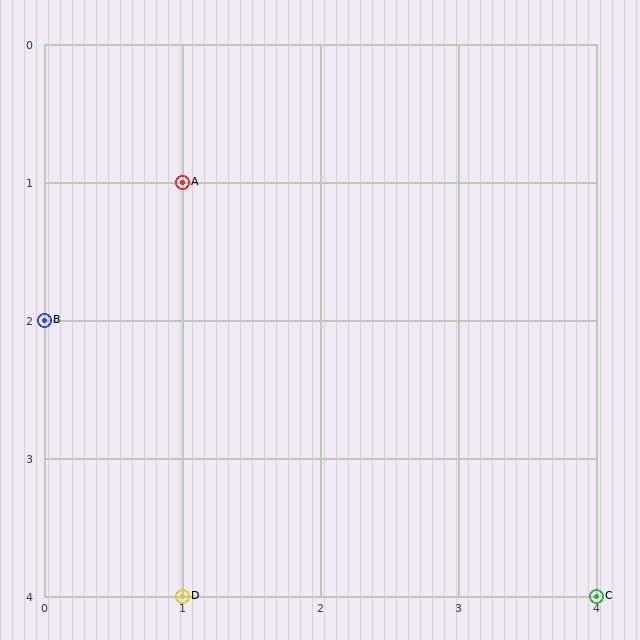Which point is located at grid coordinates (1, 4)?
Point D is at (1, 4).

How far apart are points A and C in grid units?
Points A and C are 3 columns and 3 rows apart (about 4.2 grid units diagonally).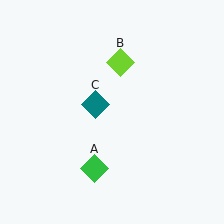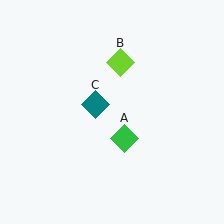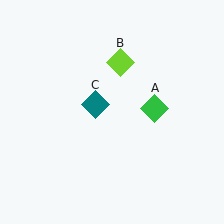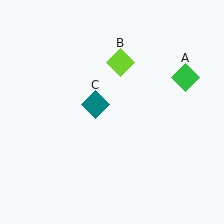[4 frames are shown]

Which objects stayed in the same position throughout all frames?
Lime diamond (object B) and teal diamond (object C) remained stationary.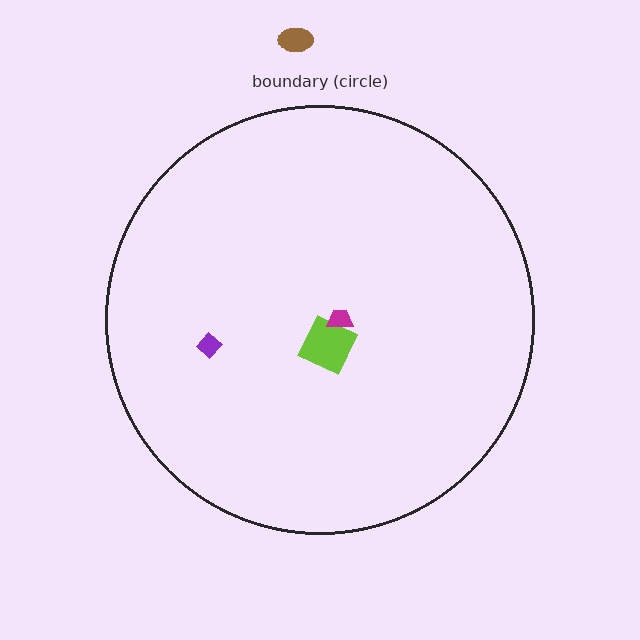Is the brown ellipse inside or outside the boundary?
Outside.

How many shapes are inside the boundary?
3 inside, 1 outside.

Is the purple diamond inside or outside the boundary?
Inside.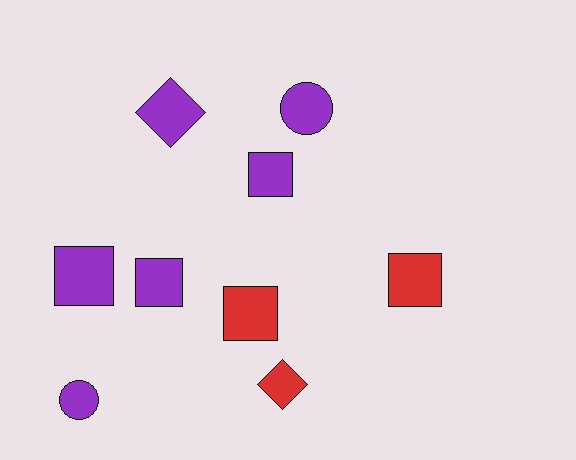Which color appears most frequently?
Purple, with 6 objects.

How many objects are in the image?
There are 9 objects.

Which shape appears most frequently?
Square, with 5 objects.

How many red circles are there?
There are no red circles.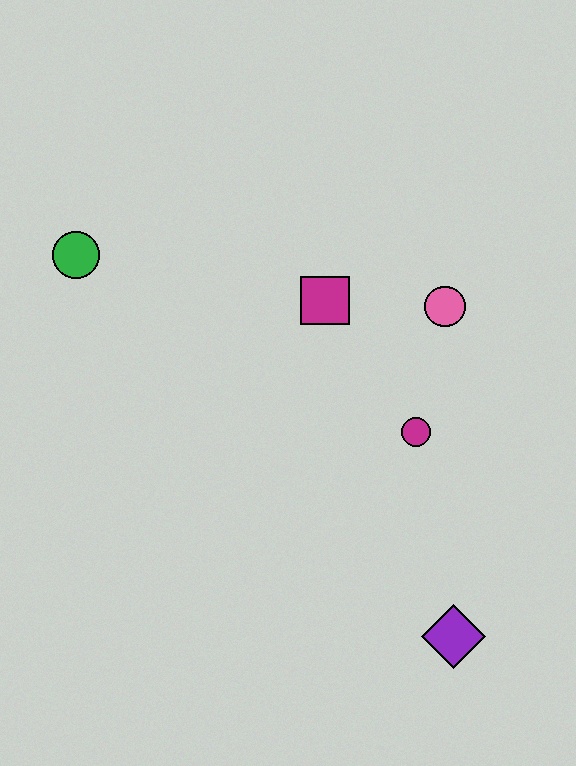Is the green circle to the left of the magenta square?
Yes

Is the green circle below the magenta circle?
No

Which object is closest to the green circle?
The magenta square is closest to the green circle.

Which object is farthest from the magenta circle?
The green circle is farthest from the magenta circle.